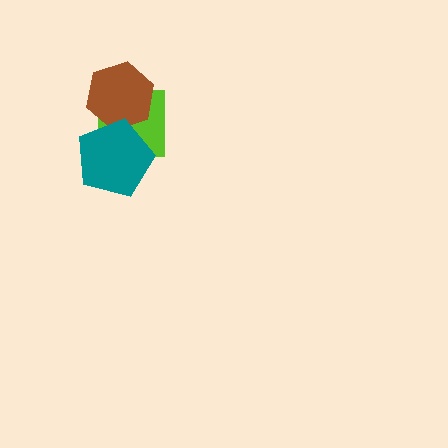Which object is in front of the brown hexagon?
The teal pentagon is in front of the brown hexagon.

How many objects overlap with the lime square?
2 objects overlap with the lime square.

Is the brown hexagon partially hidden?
Yes, it is partially covered by another shape.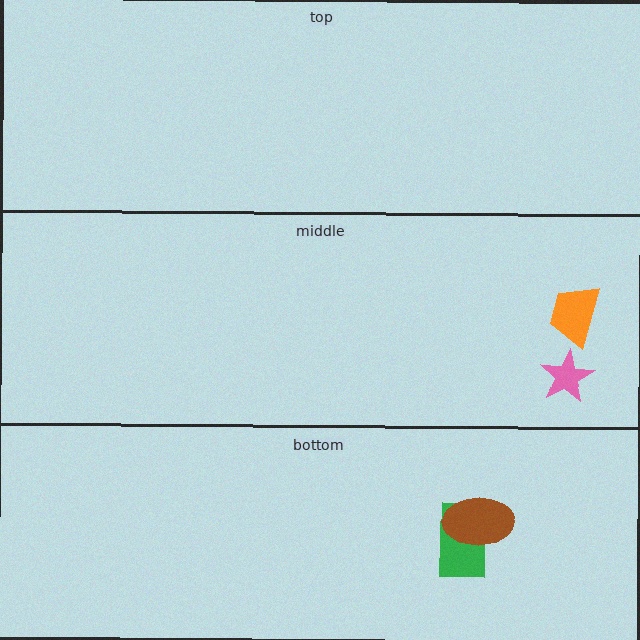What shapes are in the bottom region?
The green rectangle, the brown ellipse.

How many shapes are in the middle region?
2.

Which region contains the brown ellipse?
The bottom region.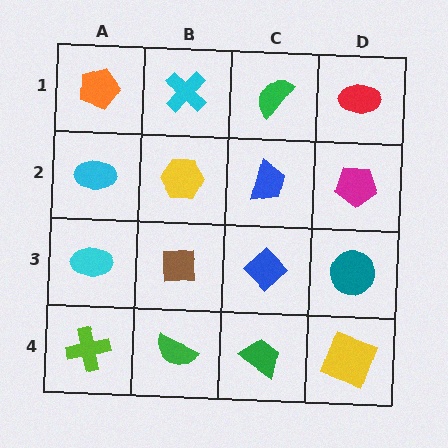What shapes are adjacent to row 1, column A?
A cyan ellipse (row 2, column A), a cyan cross (row 1, column B).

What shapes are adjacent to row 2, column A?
An orange pentagon (row 1, column A), a cyan ellipse (row 3, column A), a yellow hexagon (row 2, column B).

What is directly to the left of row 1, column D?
A green semicircle.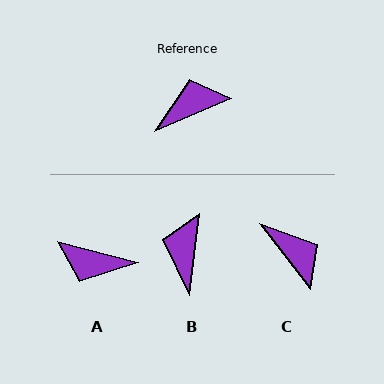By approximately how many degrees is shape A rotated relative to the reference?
Approximately 143 degrees counter-clockwise.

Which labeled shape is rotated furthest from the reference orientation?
A, about 143 degrees away.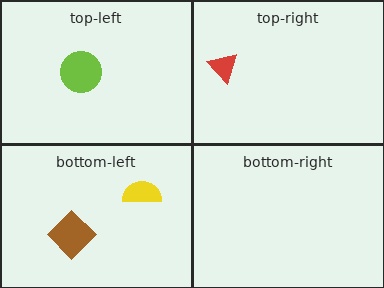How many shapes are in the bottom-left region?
2.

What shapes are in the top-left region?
The lime circle.